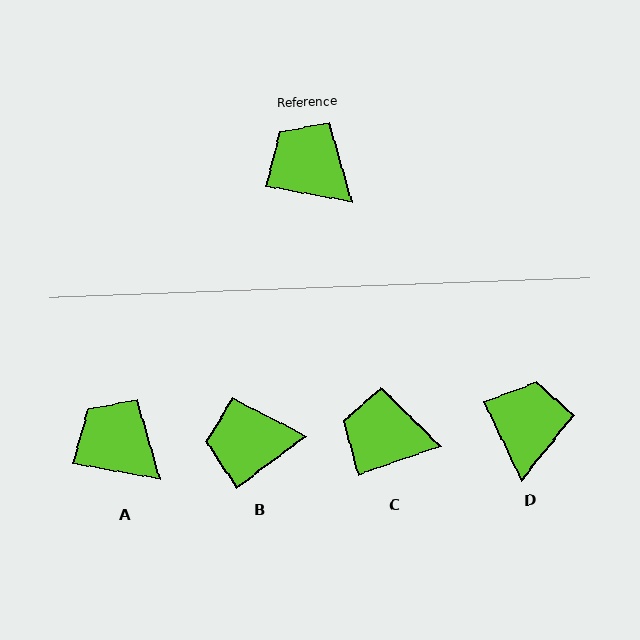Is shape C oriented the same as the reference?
No, it is off by about 30 degrees.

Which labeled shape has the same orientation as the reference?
A.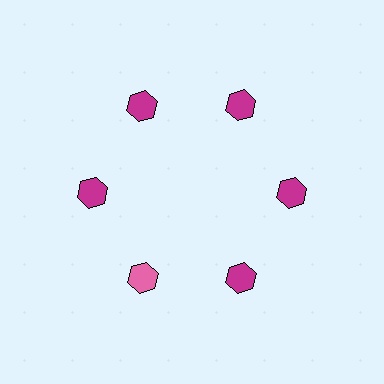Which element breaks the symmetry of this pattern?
The pink hexagon at roughly the 7 o'clock position breaks the symmetry. All other shapes are magenta hexagons.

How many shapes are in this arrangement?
There are 6 shapes arranged in a ring pattern.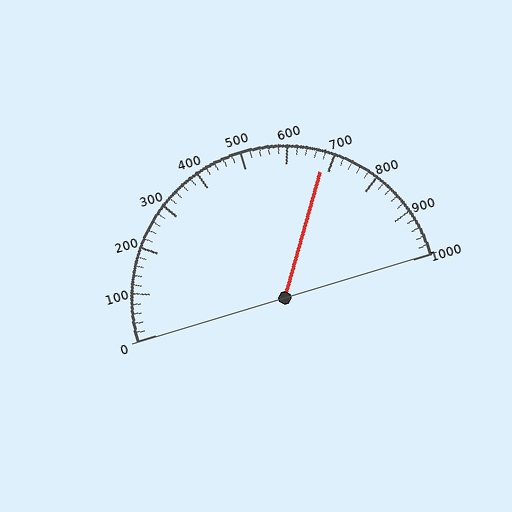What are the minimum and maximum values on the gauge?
The gauge ranges from 0 to 1000.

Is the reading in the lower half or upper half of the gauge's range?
The reading is in the upper half of the range (0 to 1000).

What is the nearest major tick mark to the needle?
The nearest major tick mark is 700.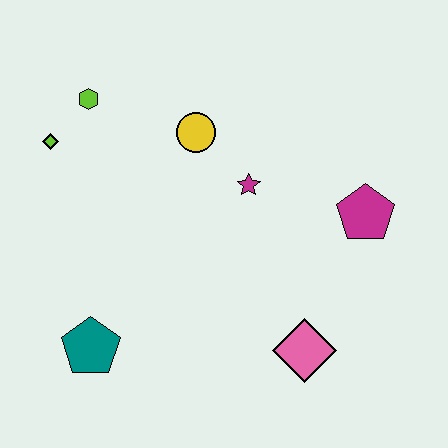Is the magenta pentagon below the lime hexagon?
Yes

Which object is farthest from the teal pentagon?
The magenta pentagon is farthest from the teal pentagon.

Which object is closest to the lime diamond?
The lime hexagon is closest to the lime diamond.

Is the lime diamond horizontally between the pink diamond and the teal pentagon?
No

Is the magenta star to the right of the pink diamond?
No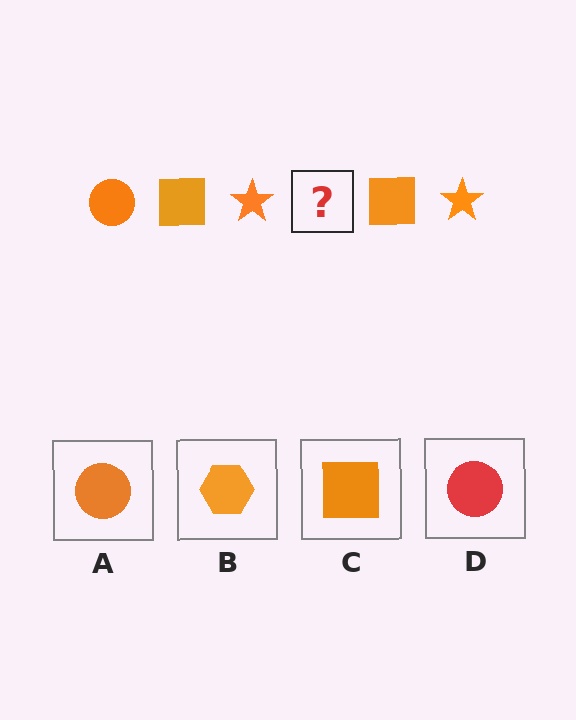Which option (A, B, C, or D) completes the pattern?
A.